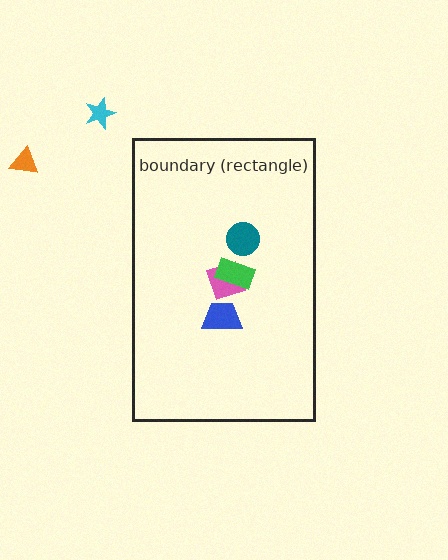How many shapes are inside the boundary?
4 inside, 2 outside.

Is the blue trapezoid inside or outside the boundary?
Inside.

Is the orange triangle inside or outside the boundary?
Outside.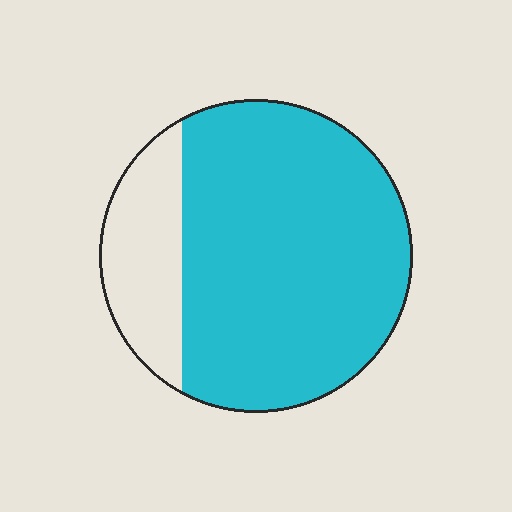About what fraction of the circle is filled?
About four fifths (4/5).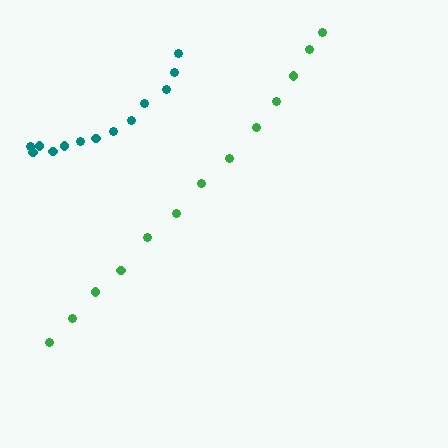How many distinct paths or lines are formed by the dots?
There are 2 distinct paths.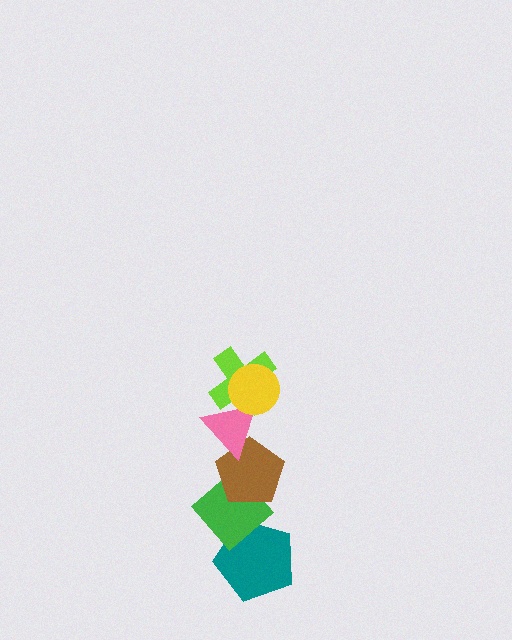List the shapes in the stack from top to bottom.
From top to bottom: the yellow circle, the lime cross, the pink triangle, the brown pentagon, the green diamond, the teal pentagon.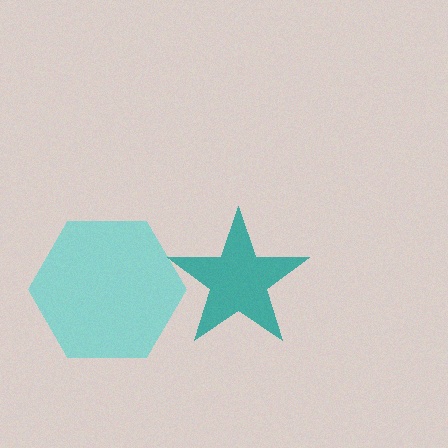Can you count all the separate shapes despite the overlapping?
Yes, there are 2 separate shapes.